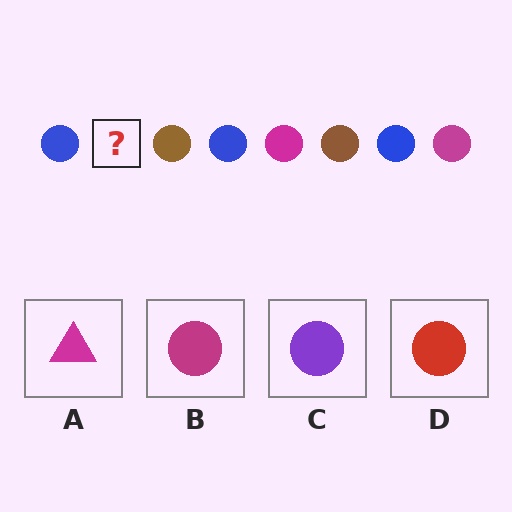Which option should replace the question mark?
Option B.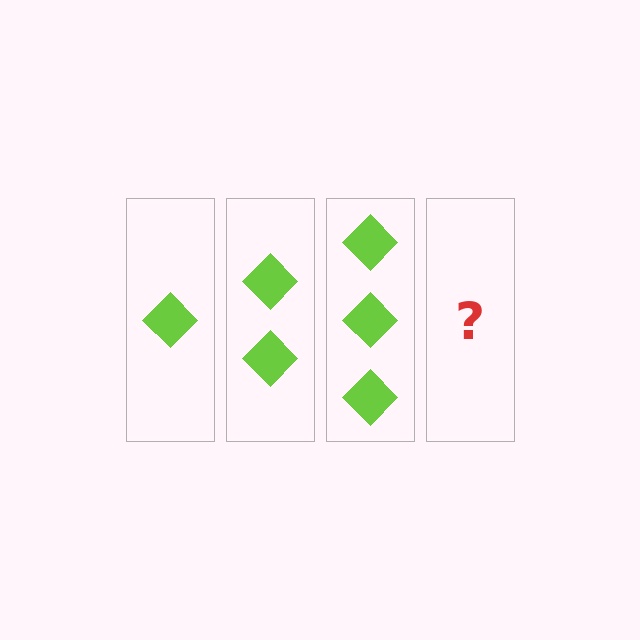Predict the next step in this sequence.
The next step is 4 diamonds.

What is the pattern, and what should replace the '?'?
The pattern is that each step adds one more diamond. The '?' should be 4 diamonds.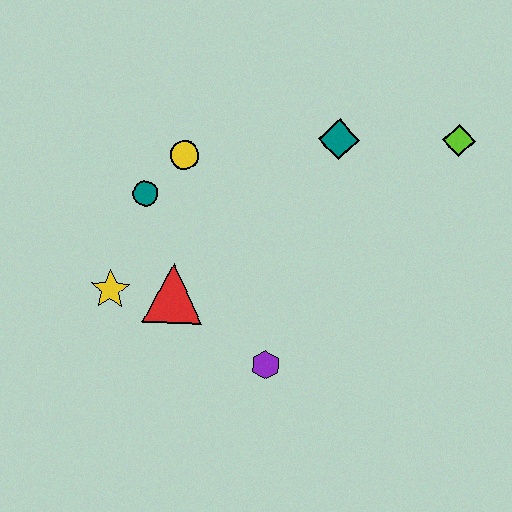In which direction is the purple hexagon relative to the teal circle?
The purple hexagon is below the teal circle.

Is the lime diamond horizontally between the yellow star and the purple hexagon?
No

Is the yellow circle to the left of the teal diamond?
Yes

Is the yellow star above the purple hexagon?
Yes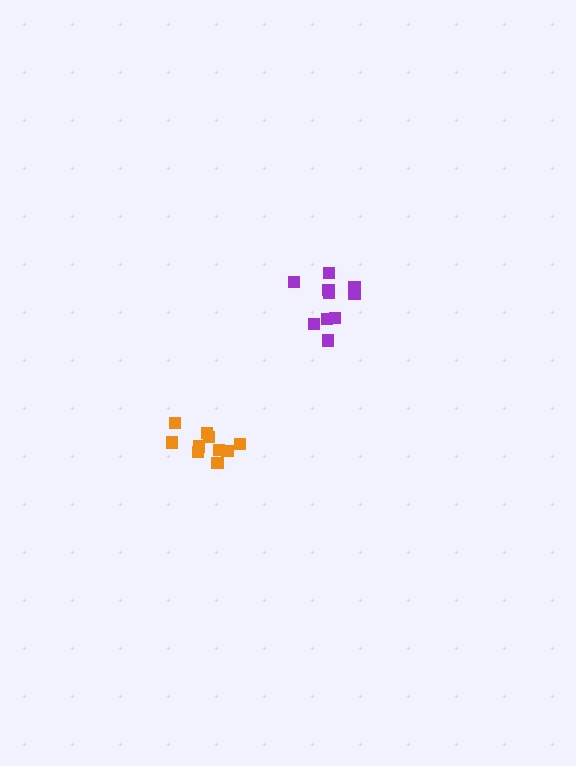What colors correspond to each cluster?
The clusters are colored: orange, purple.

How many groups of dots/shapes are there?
There are 2 groups.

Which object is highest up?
The purple cluster is topmost.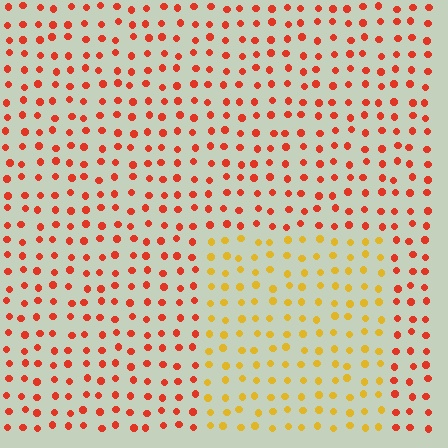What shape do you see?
I see a rectangle.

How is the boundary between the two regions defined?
The boundary is defined purely by a slight shift in hue (about 41 degrees). Spacing, size, and orientation are identical on both sides.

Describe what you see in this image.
The image is filled with small red elements in a uniform arrangement. A rectangle-shaped region is visible where the elements are tinted to a slightly different hue, forming a subtle color boundary.